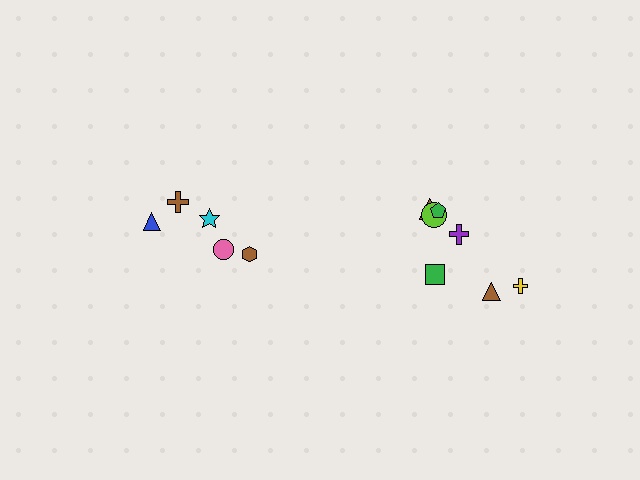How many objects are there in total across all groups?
There are 12 objects.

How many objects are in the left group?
There are 5 objects.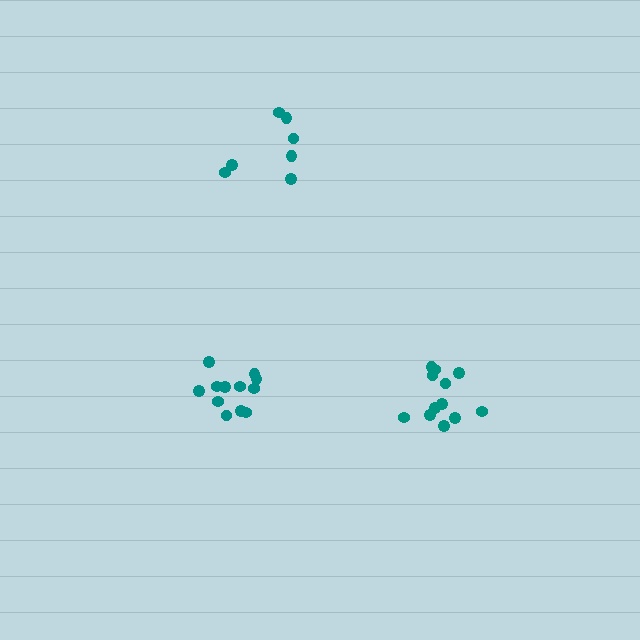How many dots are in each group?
Group 1: 7 dots, Group 2: 12 dots, Group 3: 12 dots (31 total).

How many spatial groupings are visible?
There are 3 spatial groupings.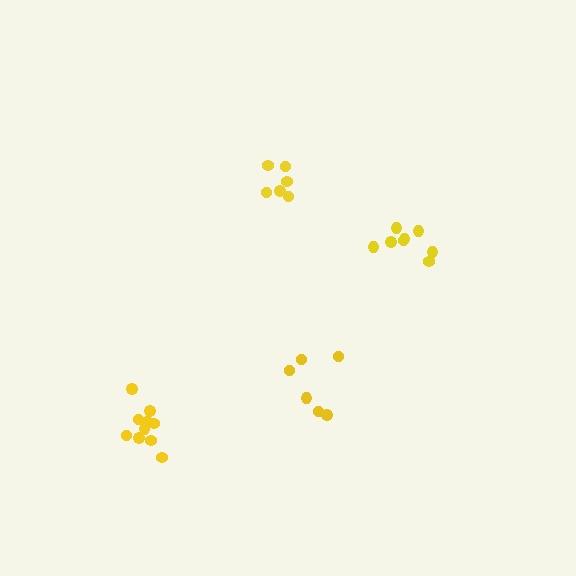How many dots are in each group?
Group 1: 6 dots, Group 2: 6 dots, Group 3: 8 dots, Group 4: 10 dots (30 total).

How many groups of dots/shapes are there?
There are 4 groups.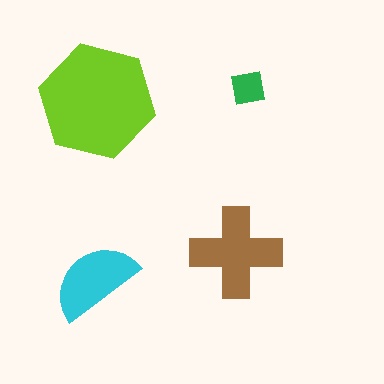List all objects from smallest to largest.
The green square, the cyan semicircle, the brown cross, the lime hexagon.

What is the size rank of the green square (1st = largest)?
4th.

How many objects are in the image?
There are 4 objects in the image.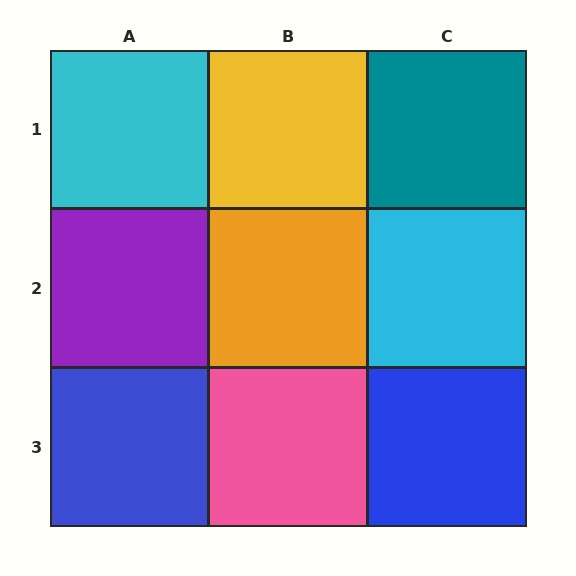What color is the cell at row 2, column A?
Purple.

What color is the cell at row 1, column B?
Yellow.